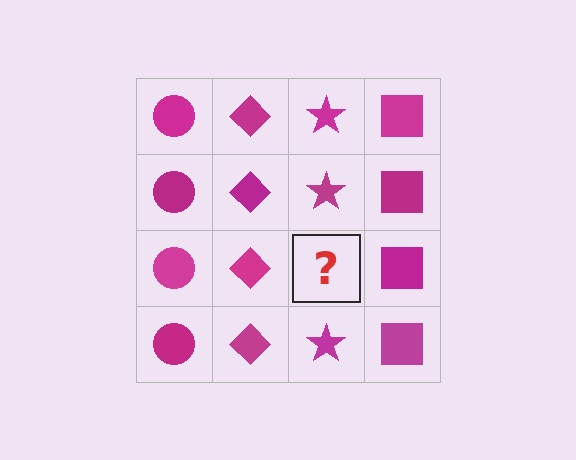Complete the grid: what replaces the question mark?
The question mark should be replaced with a magenta star.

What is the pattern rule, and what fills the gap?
The rule is that each column has a consistent shape. The gap should be filled with a magenta star.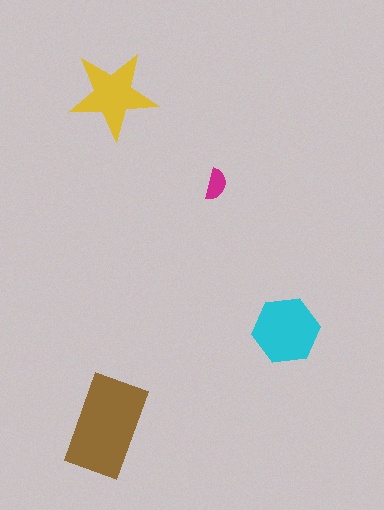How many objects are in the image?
There are 4 objects in the image.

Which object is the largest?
The brown rectangle.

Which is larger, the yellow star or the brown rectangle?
The brown rectangle.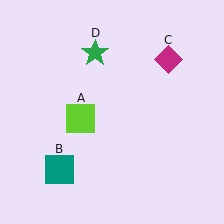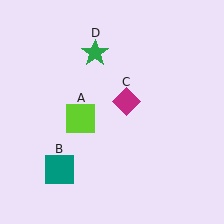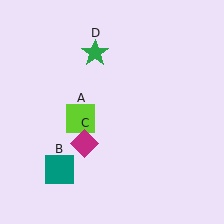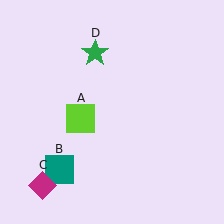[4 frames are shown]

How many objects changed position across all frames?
1 object changed position: magenta diamond (object C).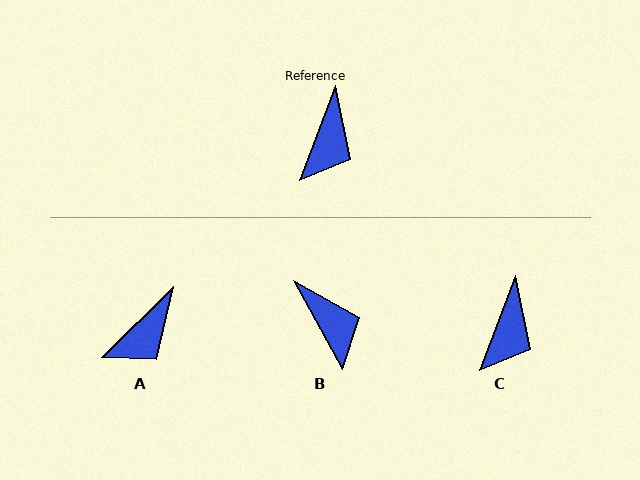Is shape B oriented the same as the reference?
No, it is off by about 50 degrees.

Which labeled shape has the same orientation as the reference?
C.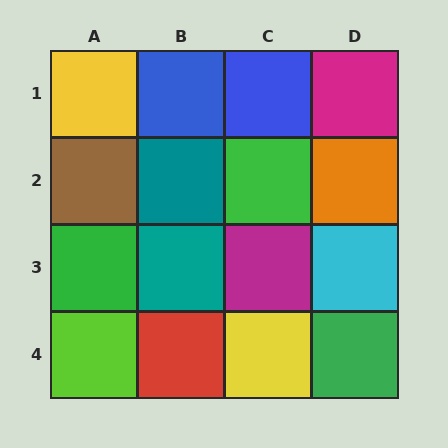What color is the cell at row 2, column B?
Teal.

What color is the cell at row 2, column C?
Green.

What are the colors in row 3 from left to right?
Green, teal, magenta, cyan.